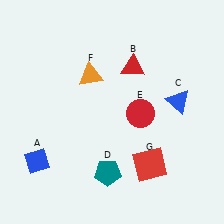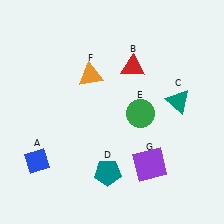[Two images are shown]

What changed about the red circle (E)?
In Image 1, E is red. In Image 2, it changed to green.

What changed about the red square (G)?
In Image 1, G is red. In Image 2, it changed to purple.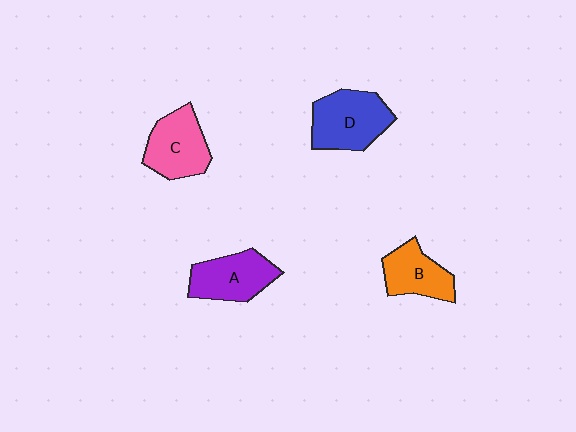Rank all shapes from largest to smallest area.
From largest to smallest: D (blue), C (pink), A (purple), B (orange).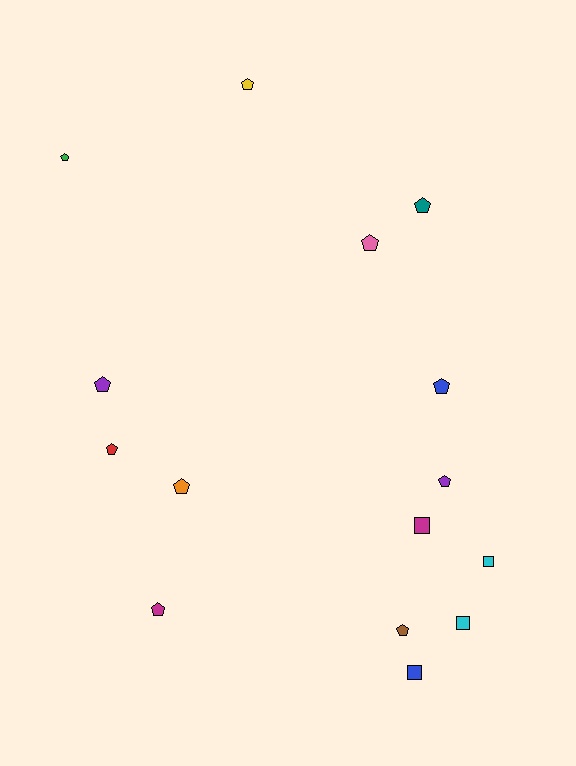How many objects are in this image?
There are 15 objects.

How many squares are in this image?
There are 4 squares.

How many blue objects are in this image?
There are 2 blue objects.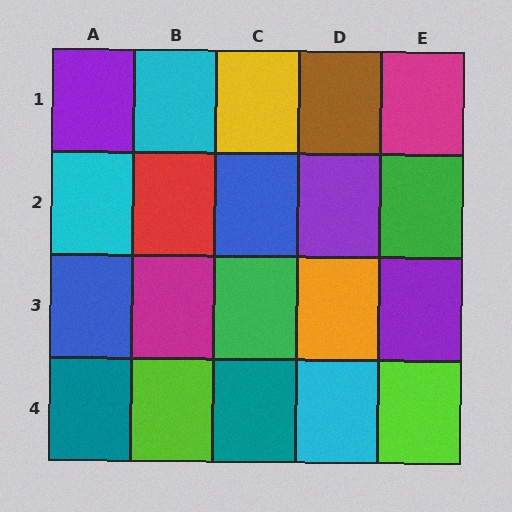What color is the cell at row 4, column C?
Teal.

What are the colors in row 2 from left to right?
Cyan, red, blue, purple, green.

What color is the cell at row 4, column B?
Lime.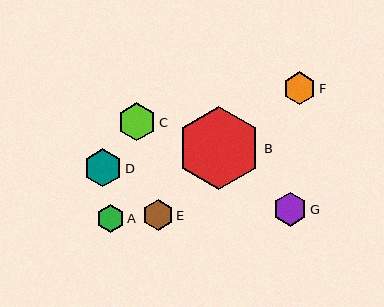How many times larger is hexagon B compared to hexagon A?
Hexagon B is approximately 3.0 times the size of hexagon A.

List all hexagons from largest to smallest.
From largest to smallest: B, C, D, G, F, E, A.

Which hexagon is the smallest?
Hexagon A is the smallest with a size of approximately 28 pixels.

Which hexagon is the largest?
Hexagon B is the largest with a size of approximately 83 pixels.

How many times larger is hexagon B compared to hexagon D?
Hexagon B is approximately 2.2 times the size of hexagon D.